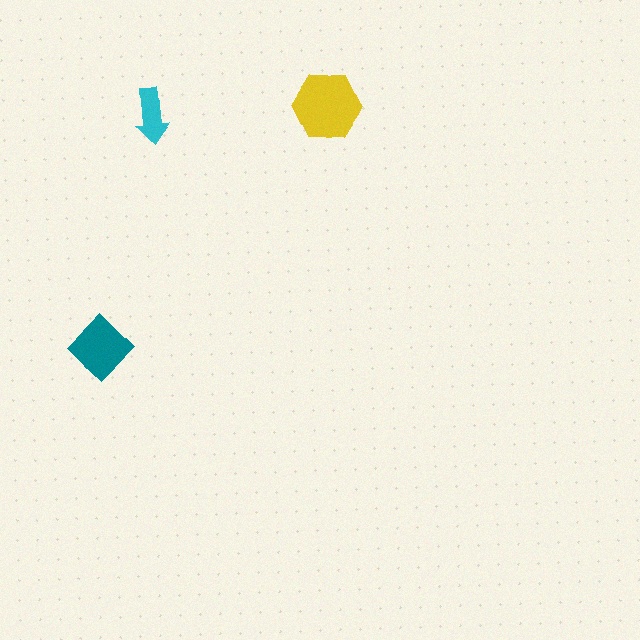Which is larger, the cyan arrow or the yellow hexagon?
The yellow hexagon.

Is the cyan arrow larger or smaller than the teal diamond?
Smaller.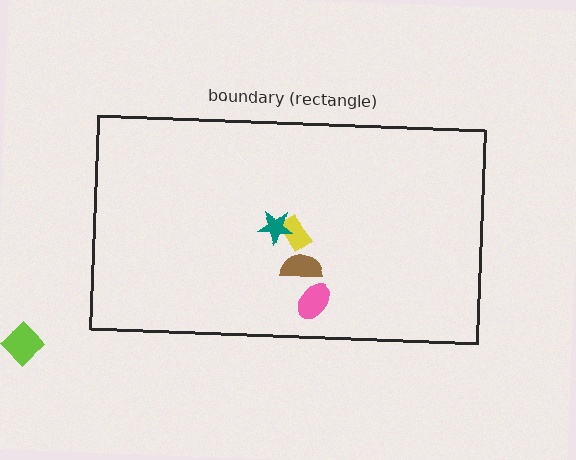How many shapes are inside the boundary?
4 inside, 1 outside.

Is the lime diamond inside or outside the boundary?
Outside.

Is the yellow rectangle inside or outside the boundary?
Inside.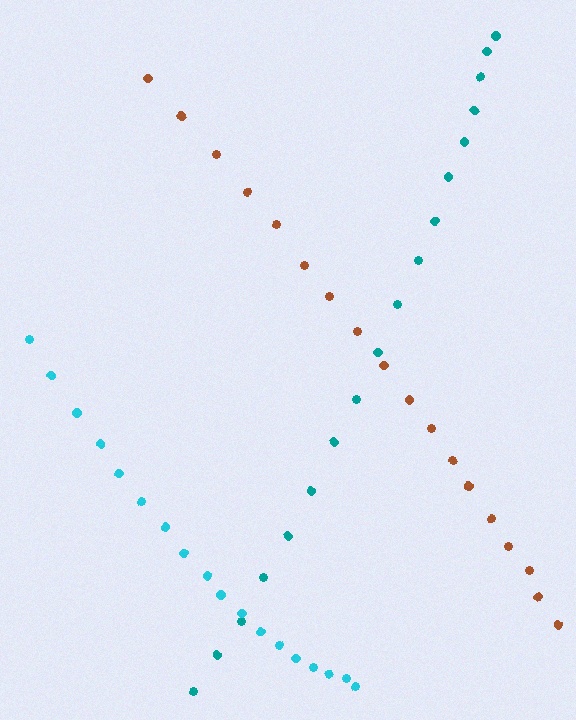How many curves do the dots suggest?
There are 3 distinct paths.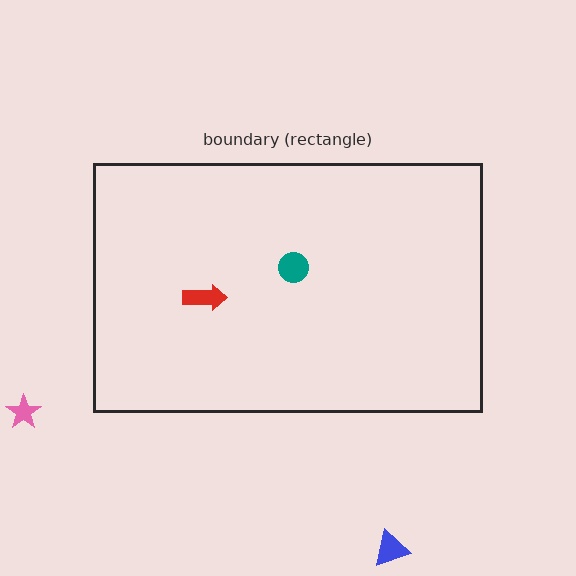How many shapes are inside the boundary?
2 inside, 2 outside.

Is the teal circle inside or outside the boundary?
Inside.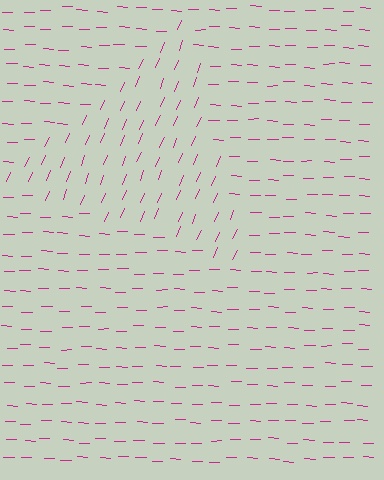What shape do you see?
I see a triangle.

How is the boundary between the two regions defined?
The boundary is defined purely by a change in line orientation (approximately 68 degrees difference). All lines are the same color and thickness.